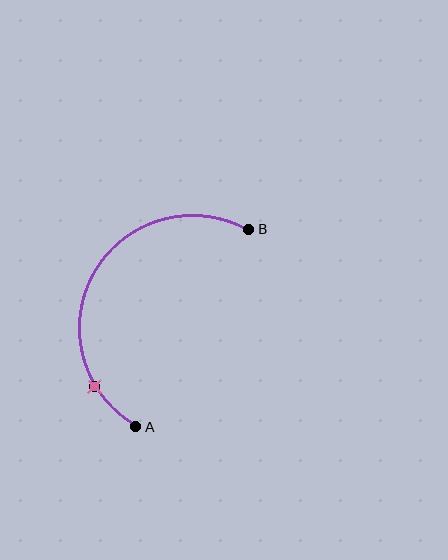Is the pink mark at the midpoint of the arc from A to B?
No. The pink mark lies on the arc but is closer to endpoint A. The arc midpoint would be at the point on the curve equidistant along the arc from both A and B.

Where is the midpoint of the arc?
The arc midpoint is the point on the curve farthest from the straight line joining A and B. It sits to the left of that line.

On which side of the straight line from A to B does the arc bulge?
The arc bulges to the left of the straight line connecting A and B.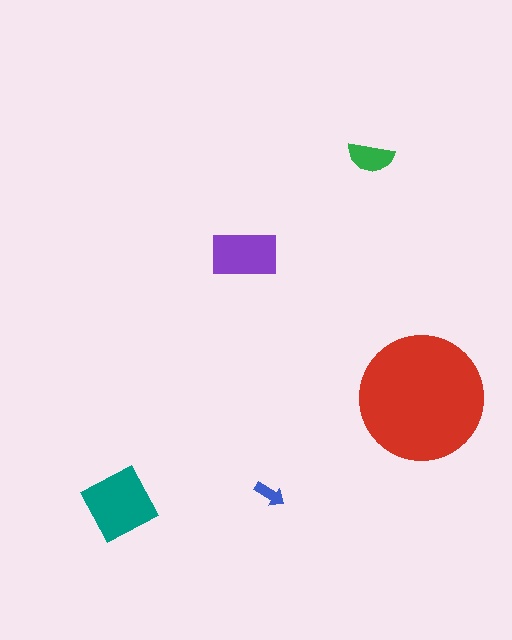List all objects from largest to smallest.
The red circle, the teal square, the purple rectangle, the green semicircle, the blue arrow.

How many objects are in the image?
There are 5 objects in the image.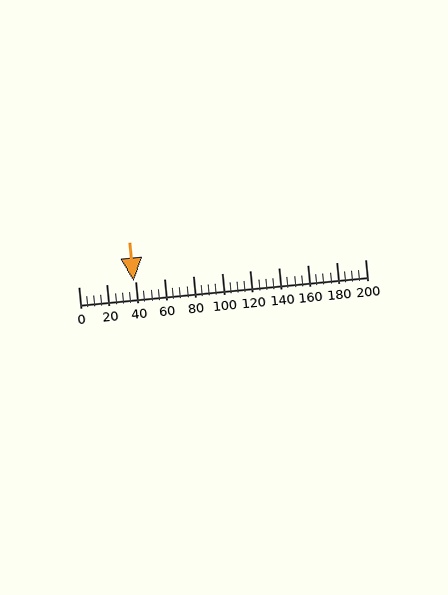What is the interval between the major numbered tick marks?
The major tick marks are spaced 20 units apart.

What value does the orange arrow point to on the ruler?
The orange arrow points to approximately 39.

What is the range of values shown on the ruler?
The ruler shows values from 0 to 200.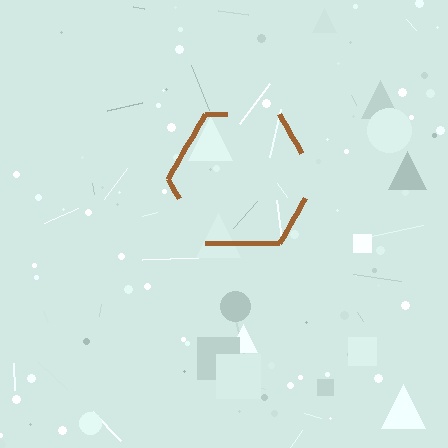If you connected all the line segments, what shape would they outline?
They would outline a hexagon.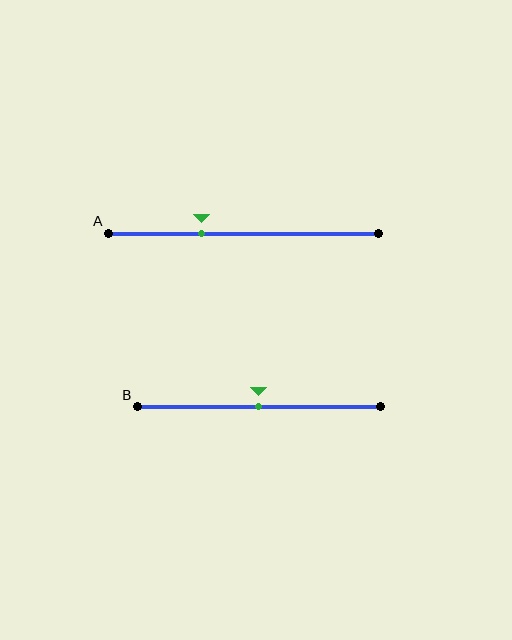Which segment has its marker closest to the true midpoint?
Segment B has its marker closest to the true midpoint.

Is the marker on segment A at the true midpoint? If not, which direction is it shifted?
No, the marker on segment A is shifted to the left by about 15% of the segment length.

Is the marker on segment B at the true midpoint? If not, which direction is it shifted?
Yes, the marker on segment B is at the true midpoint.